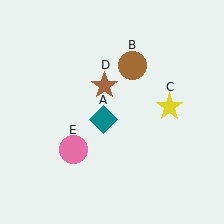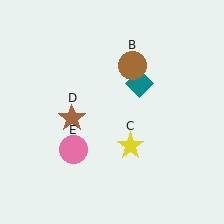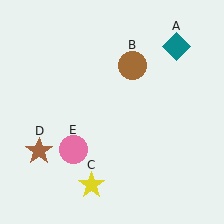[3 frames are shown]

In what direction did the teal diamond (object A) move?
The teal diamond (object A) moved up and to the right.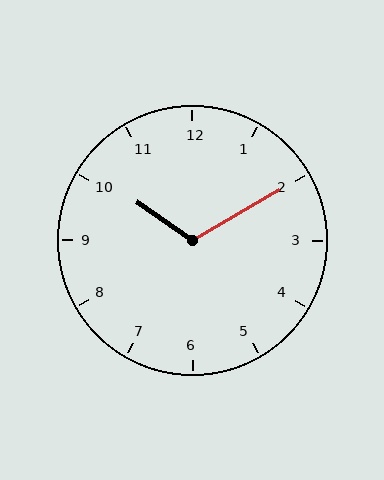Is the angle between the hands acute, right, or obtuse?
It is obtuse.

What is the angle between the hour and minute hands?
Approximately 115 degrees.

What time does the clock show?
10:10.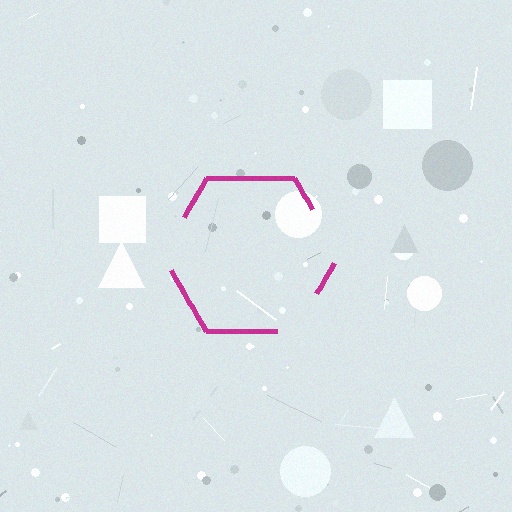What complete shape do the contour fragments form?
The contour fragments form a hexagon.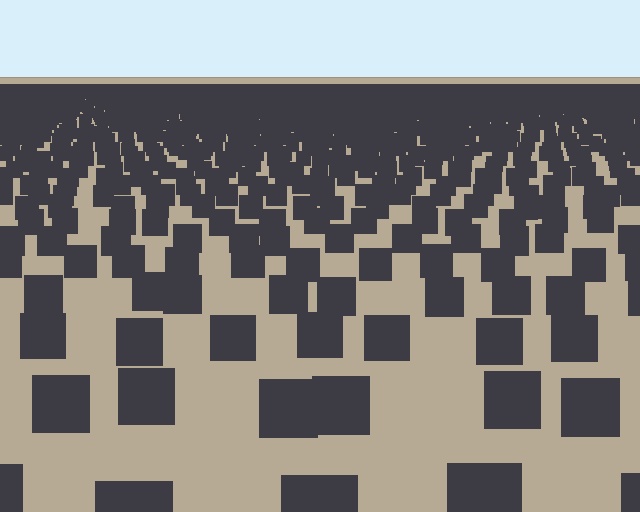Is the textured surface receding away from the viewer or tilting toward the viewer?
The surface is receding away from the viewer. Texture elements get smaller and denser toward the top.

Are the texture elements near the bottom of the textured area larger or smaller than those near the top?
Larger. Near the bottom, elements are closer to the viewer and appear at a bigger on-screen size.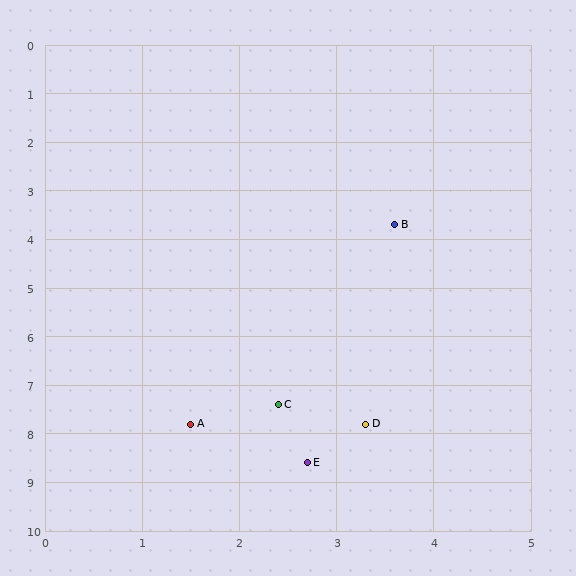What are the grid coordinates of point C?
Point C is at approximately (2.4, 7.4).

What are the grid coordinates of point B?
Point B is at approximately (3.6, 3.7).